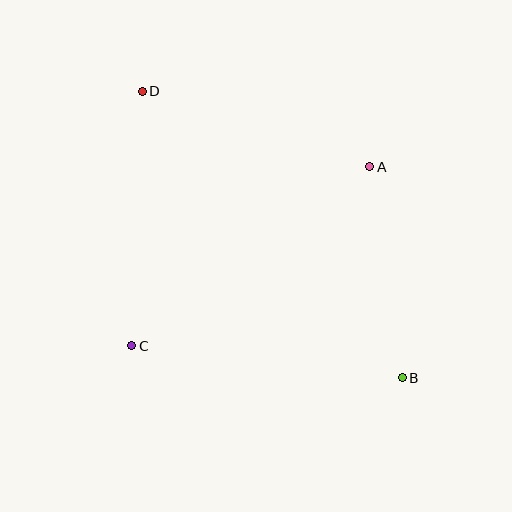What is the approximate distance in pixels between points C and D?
The distance between C and D is approximately 255 pixels.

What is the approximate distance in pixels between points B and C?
The distance between B and C is approximately 272 pixels.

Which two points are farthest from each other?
Points B and D are farthest from each other.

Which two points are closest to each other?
Points A and B are closest to each other.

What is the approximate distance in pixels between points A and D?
The distance between A and D is approximately 240 pixels.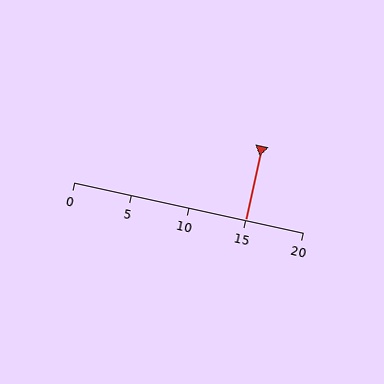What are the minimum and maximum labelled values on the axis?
The axis runs from 0 to 20.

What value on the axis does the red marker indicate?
The marker indicates approximately 15.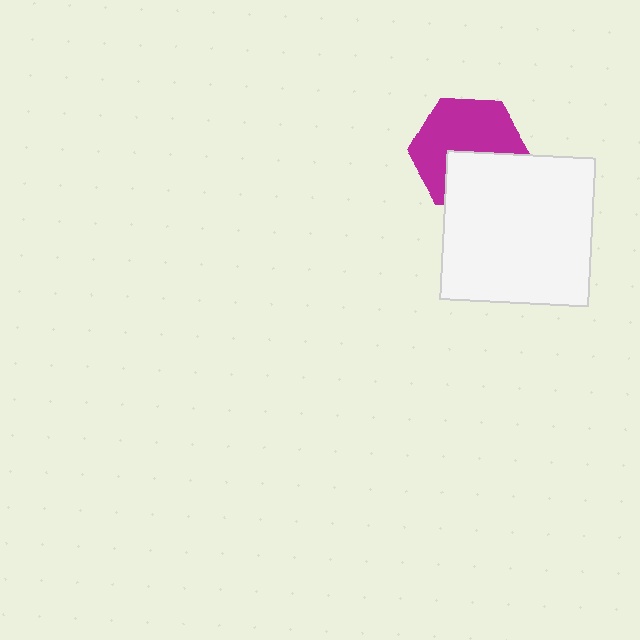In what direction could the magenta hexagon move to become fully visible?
The magenta hexagon could move up. That would shift it out from behind the white square entirely.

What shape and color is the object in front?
The object in front is a white square.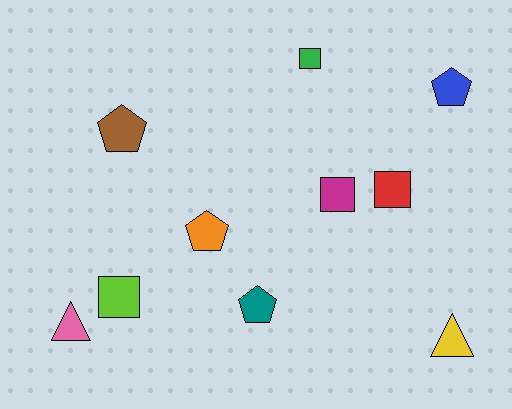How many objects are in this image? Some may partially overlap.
There are 10 objects.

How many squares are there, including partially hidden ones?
There are 4 squares.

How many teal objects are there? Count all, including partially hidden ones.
There is 1 teal object.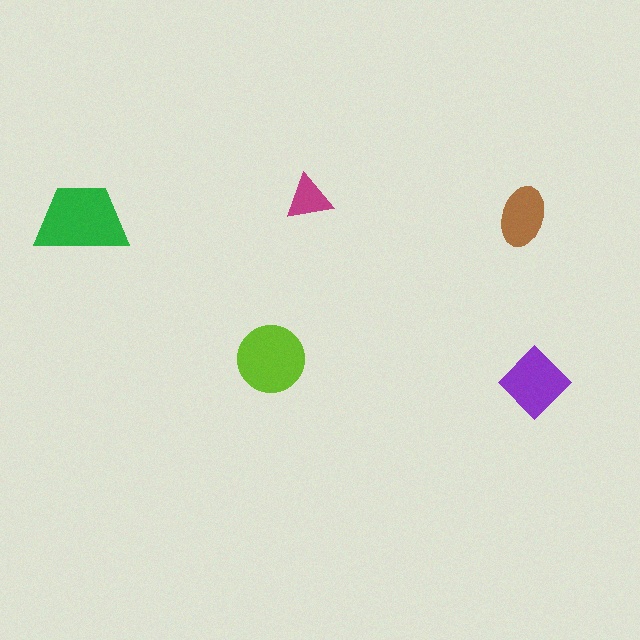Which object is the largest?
The green trapezoid.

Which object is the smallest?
The magenta triangle.